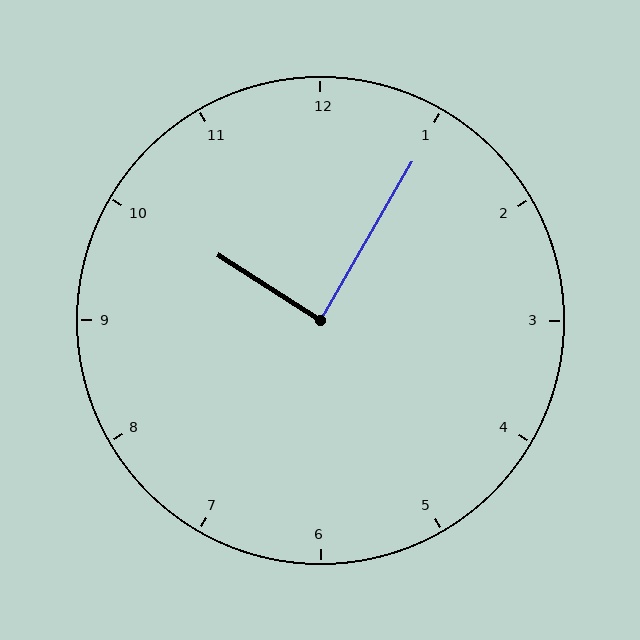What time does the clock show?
10:05.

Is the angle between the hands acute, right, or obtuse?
It is right.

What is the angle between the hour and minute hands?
Approximately 88 degrees.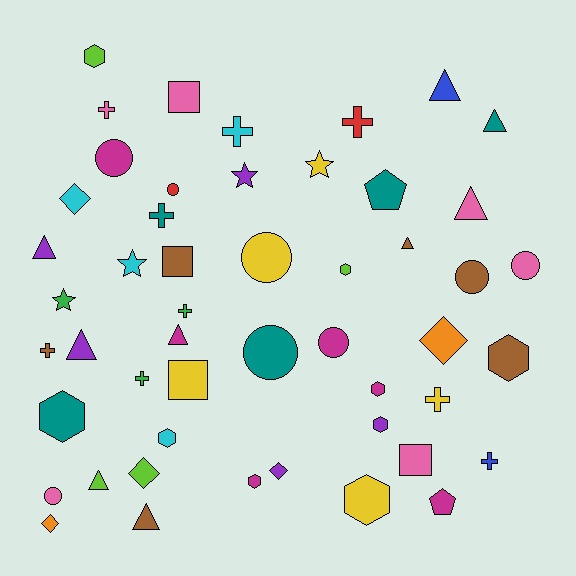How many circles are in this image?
There are 8 circles.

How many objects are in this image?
There are 50 objects.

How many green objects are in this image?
There are 3 green objects.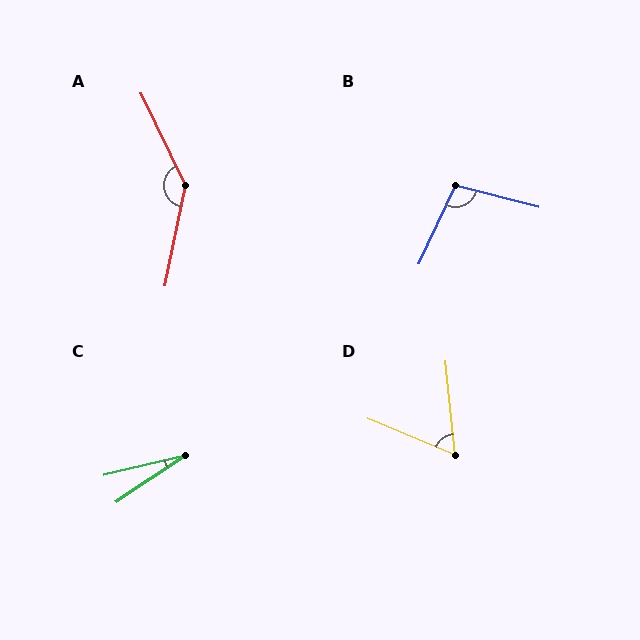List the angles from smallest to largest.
C (20°), D (61°), B (101°), A (143°).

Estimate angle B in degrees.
Approximately 101 degrees.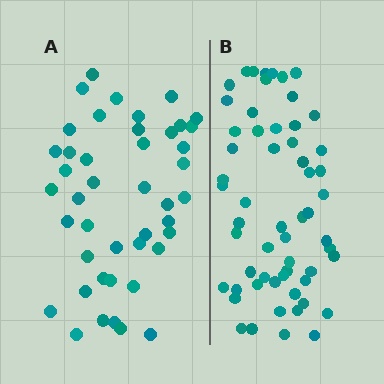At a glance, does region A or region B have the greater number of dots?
Region B (the right region) has more dots.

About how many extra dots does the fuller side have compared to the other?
Region B has approximately 15 more dots than region A.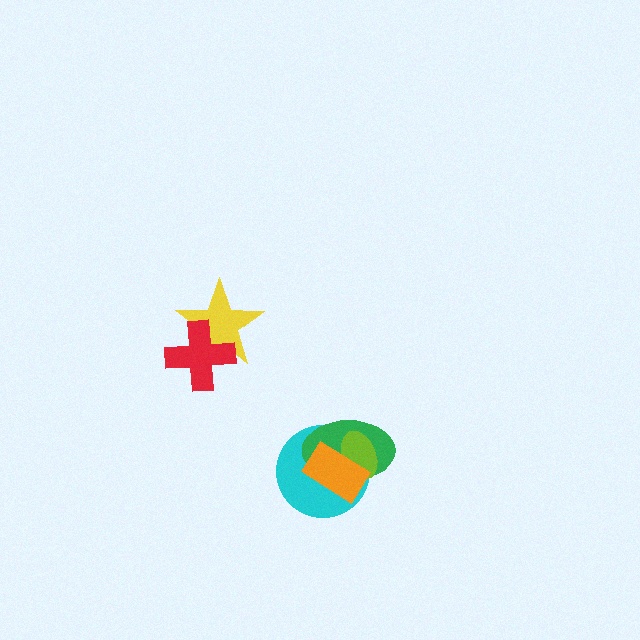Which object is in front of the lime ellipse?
The orange rectangle is in front of the lime ellipse.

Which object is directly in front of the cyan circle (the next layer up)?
The green ellipse is directly in front of the cyan circle.